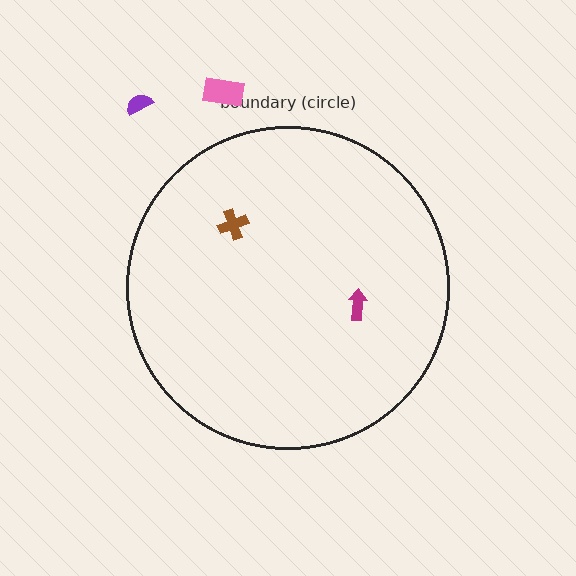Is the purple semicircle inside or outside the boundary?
Outside.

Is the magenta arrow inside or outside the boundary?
Inside.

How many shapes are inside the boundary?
2 inside, 2 outside.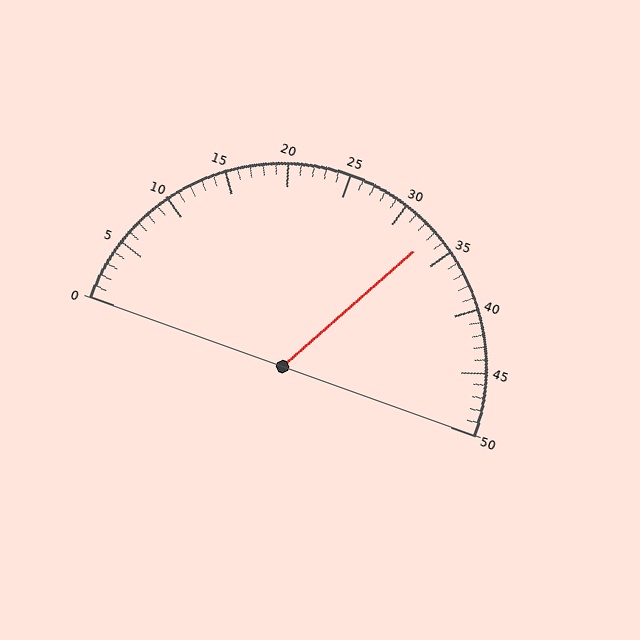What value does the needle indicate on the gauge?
The needle indicates approximately 33.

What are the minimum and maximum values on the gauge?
The gauge ranges from 0 to 50.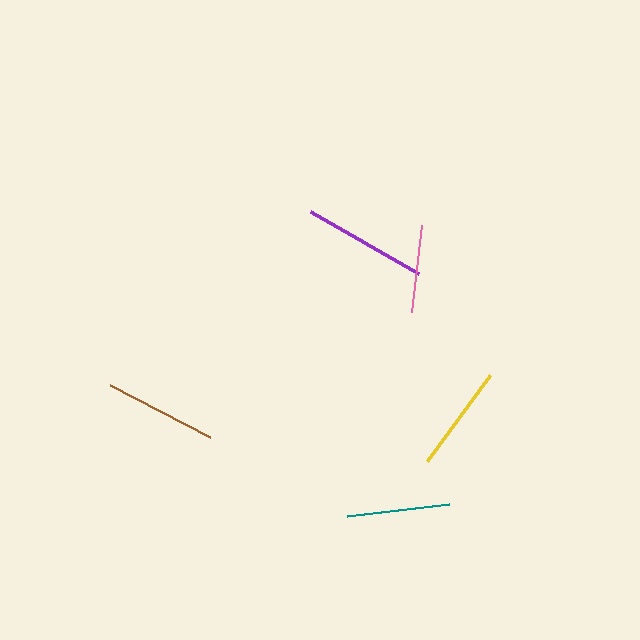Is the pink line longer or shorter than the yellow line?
The yellow line is longer than the pink line.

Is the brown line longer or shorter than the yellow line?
The brown line is longer than the yellow line.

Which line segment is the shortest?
The pink line is the shortest at approximately 88 pixels.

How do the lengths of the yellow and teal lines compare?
The yellow and teal lines are approximately the same length.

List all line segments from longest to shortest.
From longest to shortest: purple, brown, yellow, teal, pink.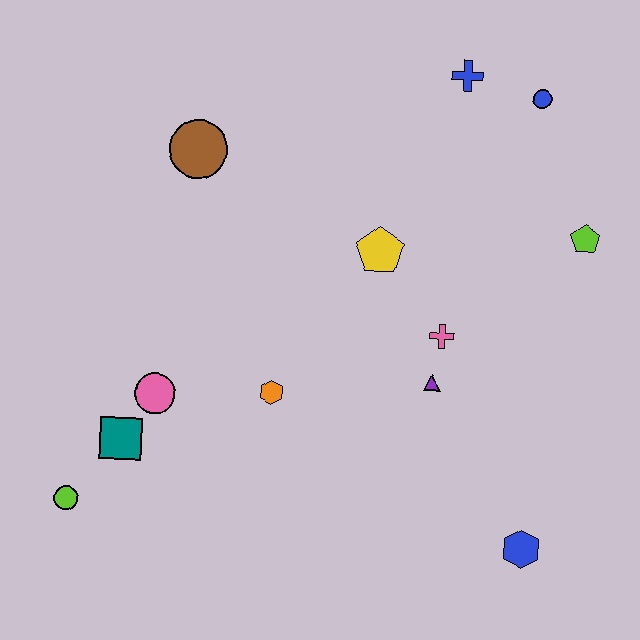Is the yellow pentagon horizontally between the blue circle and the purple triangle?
No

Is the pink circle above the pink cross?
No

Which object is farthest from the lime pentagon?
The lime circle is farthest from the lime pentagon.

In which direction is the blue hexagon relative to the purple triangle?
The blue hexagon is below the purple triangle.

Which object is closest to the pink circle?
The teal square is closest to the pink circle.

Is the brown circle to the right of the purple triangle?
No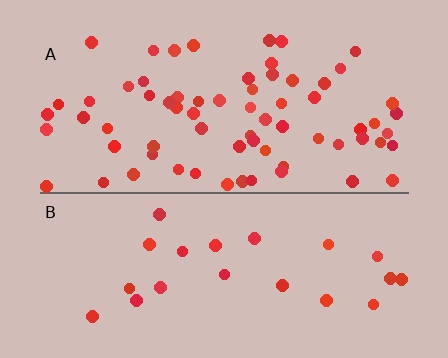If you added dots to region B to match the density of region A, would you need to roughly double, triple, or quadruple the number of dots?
Approximately triple.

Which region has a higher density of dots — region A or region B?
A (the top).